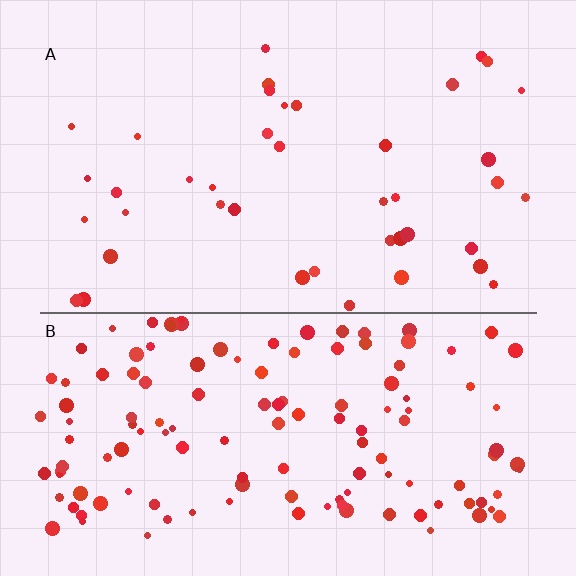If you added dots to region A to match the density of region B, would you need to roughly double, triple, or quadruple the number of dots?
Approximately triple.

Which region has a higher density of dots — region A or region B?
B (the bottom).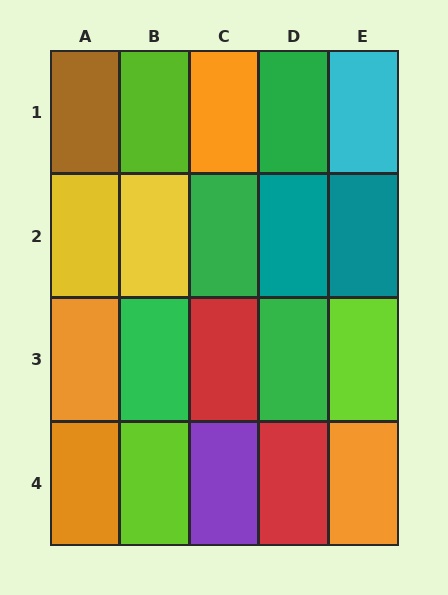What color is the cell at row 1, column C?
Orange.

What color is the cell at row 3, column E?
Lime.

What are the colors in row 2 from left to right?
Yellow, yellow, green, teal, teal.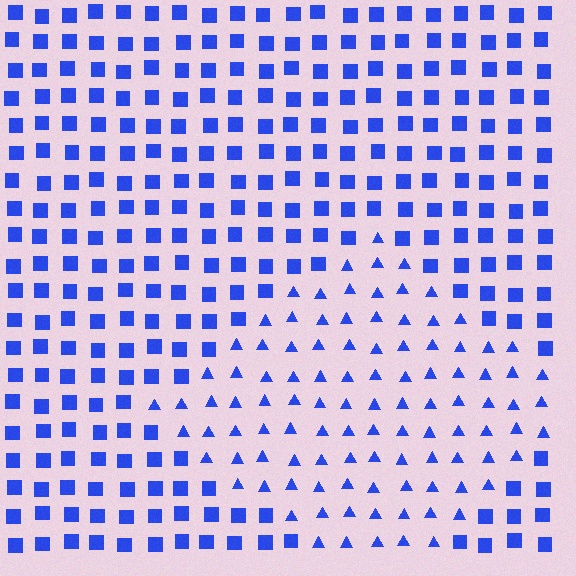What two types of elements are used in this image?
The image uses triangles inside the diamond region and squares outside it.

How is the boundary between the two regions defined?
The boundary is defined by a change in element shape: triangles inside vs. squares outside. All elements share the same color and spacing.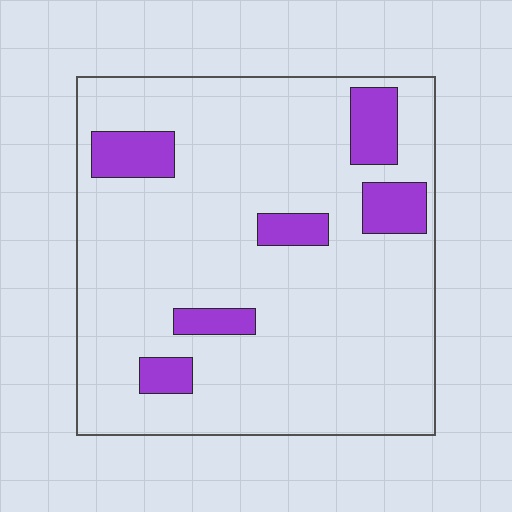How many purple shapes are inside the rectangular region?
6.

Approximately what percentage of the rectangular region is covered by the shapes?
Approximately 15%.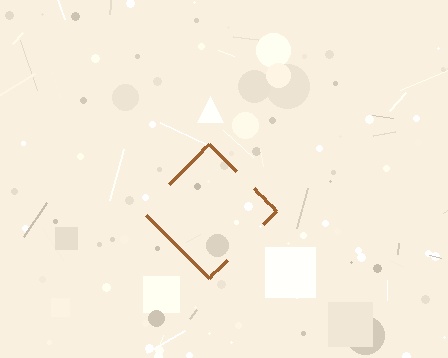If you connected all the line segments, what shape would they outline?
They would outline a diamond.